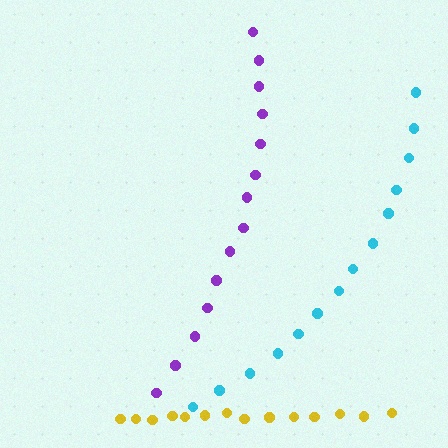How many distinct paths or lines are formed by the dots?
There are 3 distinct paths.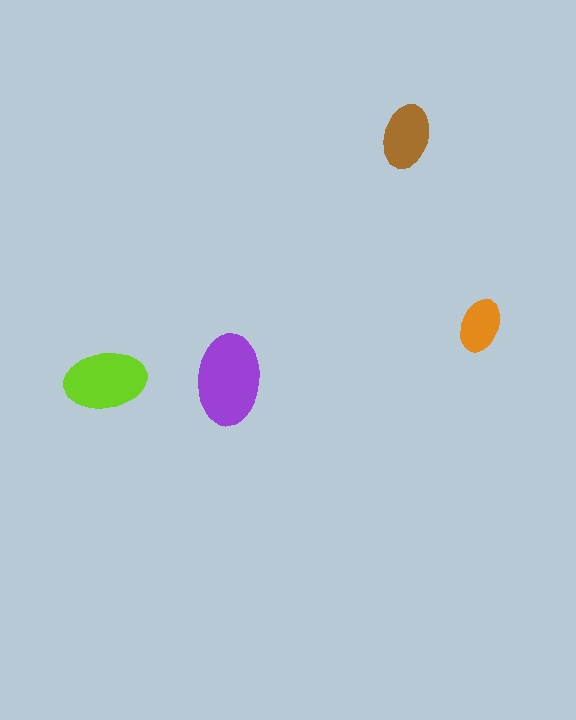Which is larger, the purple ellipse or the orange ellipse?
The purple one.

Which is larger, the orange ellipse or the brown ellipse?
The brown one.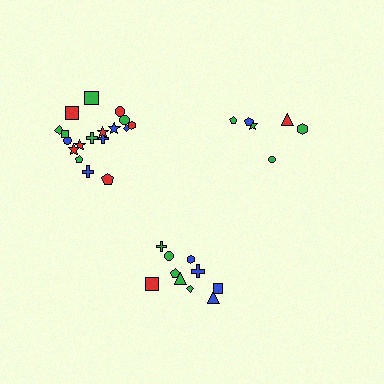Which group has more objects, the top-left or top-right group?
The top-left group.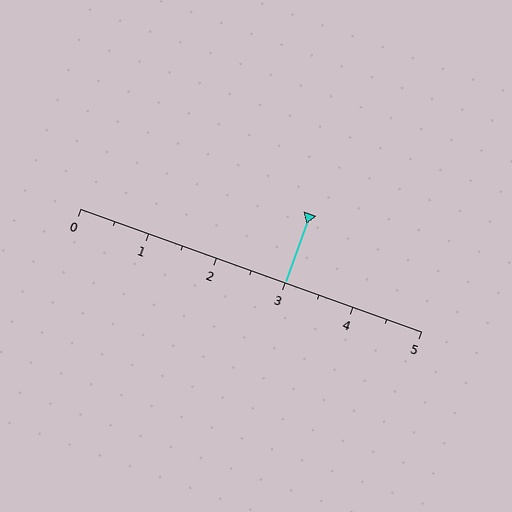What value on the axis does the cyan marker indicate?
The marker indicates approximately 3.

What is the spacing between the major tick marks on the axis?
The major ticks are spaced 1 apart.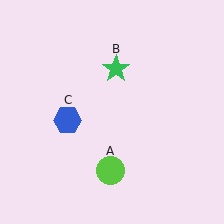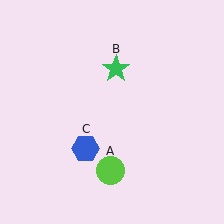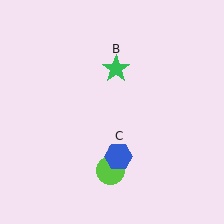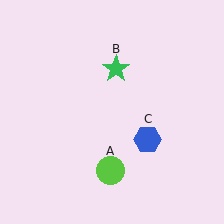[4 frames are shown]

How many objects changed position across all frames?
1 object changed position: blue hexagon (object C).